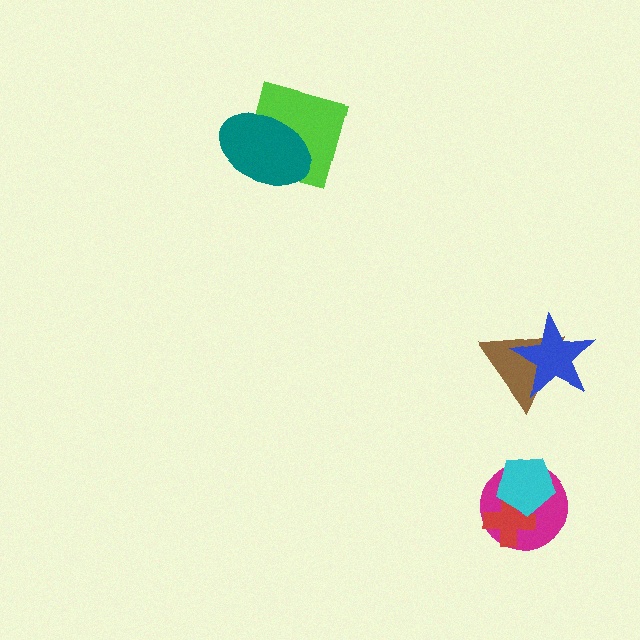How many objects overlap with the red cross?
2 objects overlap with the red cross.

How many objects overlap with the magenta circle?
2 objects overlap with the magenta circle.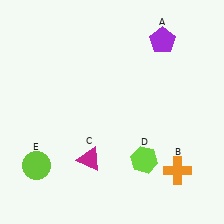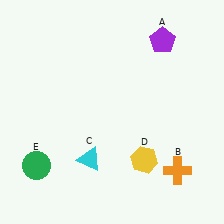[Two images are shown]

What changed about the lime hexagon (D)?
In Image 1, D is lime. In Image 2, it changed to yellow.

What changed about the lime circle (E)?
In Image 1, E is lime. In Image 2, it changed to green.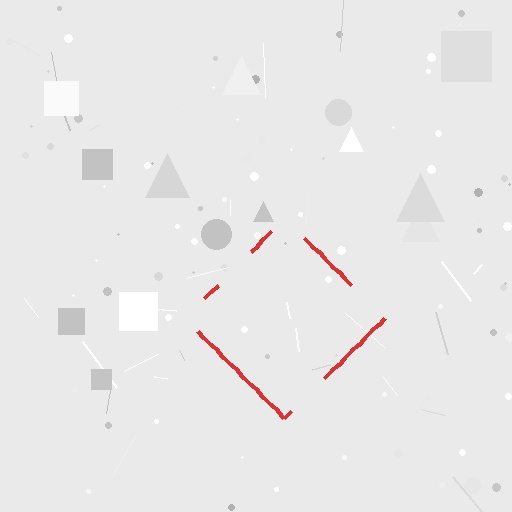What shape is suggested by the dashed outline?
The dashed outline suggests a diamond.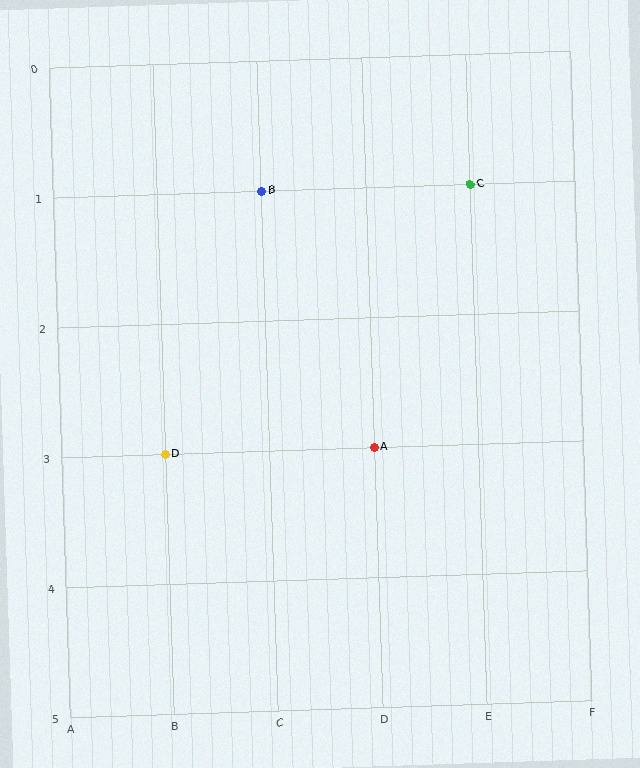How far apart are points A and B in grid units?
Points A and B are 1 column and 2 rows apart (about 2.2 grid units diagonally).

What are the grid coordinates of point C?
Point C is at grid coordinates (E, 1).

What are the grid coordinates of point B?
Point B is at grid coordinates (C, 1).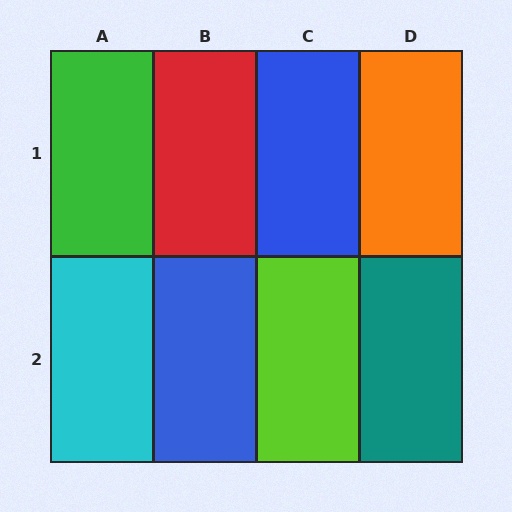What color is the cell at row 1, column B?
Red.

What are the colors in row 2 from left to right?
Cyan, blue, lime, teal.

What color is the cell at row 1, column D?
Orange.